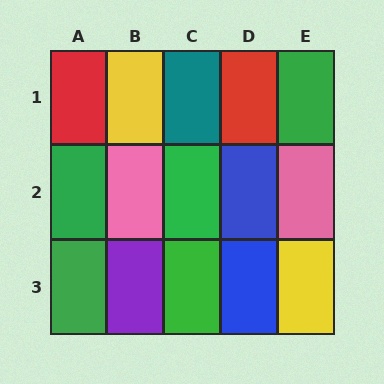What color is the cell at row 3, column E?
Yellow.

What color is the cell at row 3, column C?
Green.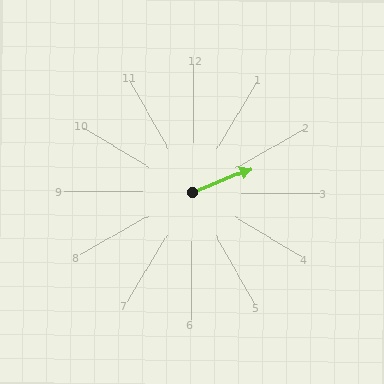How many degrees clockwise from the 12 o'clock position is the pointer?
Approximately 67 degrees.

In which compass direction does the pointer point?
Northeast.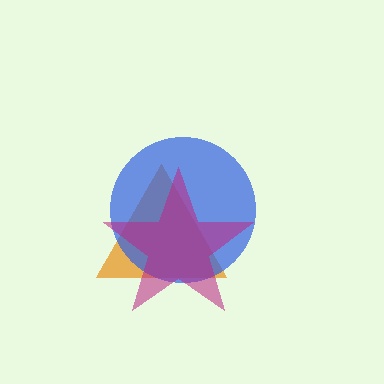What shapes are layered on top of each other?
The layered shapes are: an orange triangle, a blue circle, a magenta star.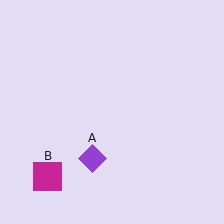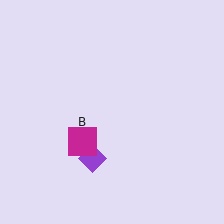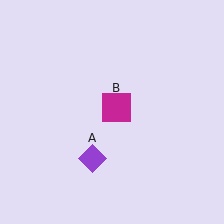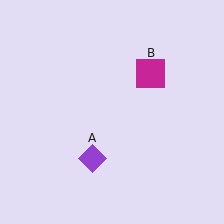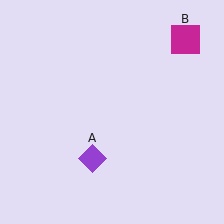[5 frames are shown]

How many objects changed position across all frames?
1 object changed position: magenta square (object B).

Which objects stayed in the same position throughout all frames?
Purple diamond (object A) remained stationary.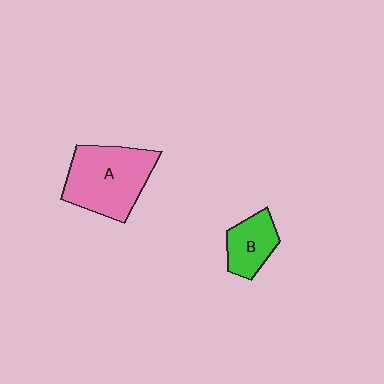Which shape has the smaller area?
Shape B (green).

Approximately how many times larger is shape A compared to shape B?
Approximately 2.0 times.